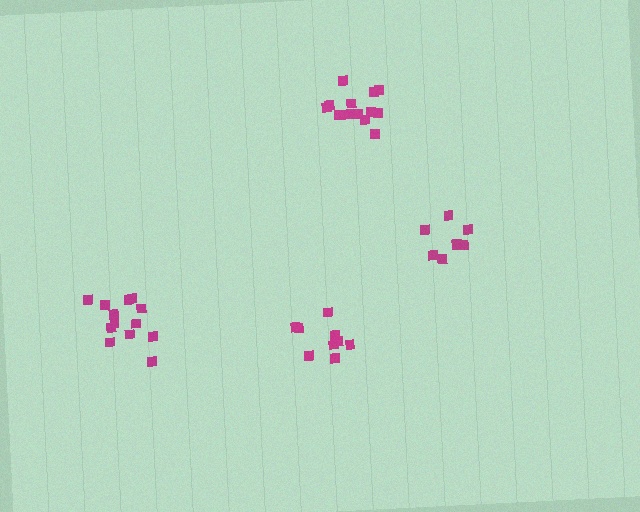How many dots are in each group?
Group 1: 13 dots, Group 2: 13 dots, Group 3: 8 dots, Group 4: 9 dots (43 total).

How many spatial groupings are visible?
There are 4 spatial groupings.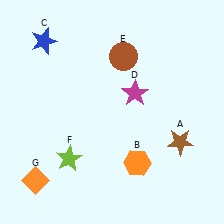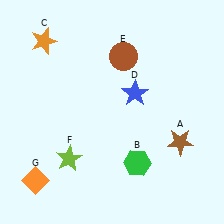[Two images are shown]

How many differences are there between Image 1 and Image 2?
There are 3 differences between the two images.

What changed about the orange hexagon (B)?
In Image 1, B is orange. In Image 2, it changed to green.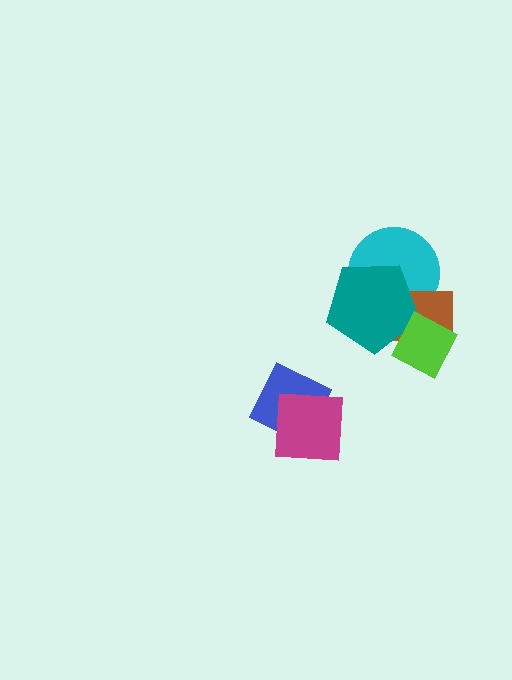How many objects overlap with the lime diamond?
2 objects overlap with the lime diamond.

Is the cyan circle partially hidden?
Yes, it is partially covered by another shape.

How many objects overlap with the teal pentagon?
3 objects overlap with the teal pentagon.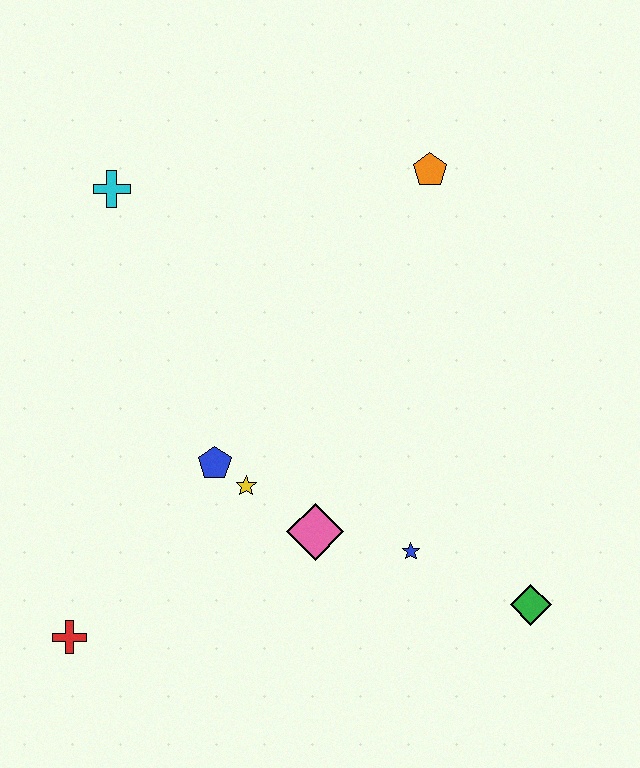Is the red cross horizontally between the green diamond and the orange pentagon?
No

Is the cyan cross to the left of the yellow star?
Yes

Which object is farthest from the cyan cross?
The green diamond is farthest from the cyan cross.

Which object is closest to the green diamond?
The blue star is closest to the green diamond.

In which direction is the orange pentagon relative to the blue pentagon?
The orange pentagon is above the blue pentagon.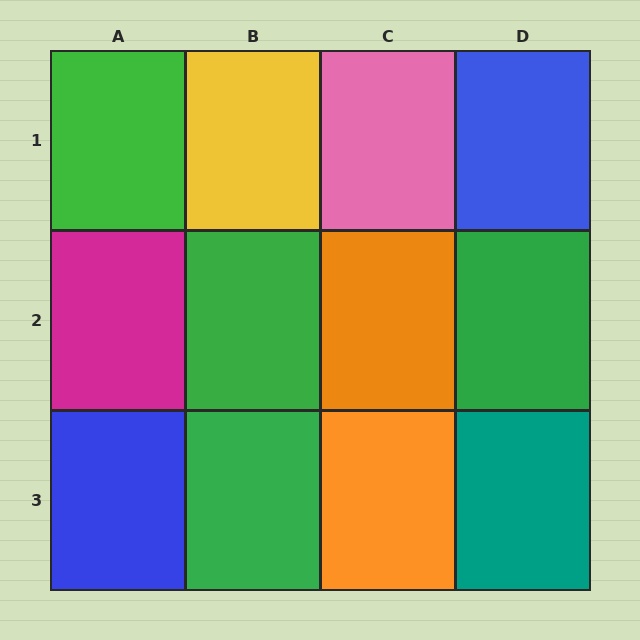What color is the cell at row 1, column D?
Blue.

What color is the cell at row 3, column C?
Orange.